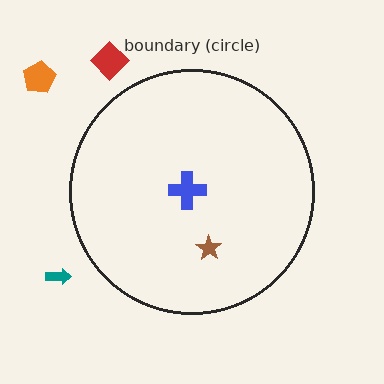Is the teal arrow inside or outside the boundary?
Outside.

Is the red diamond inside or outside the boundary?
Outside.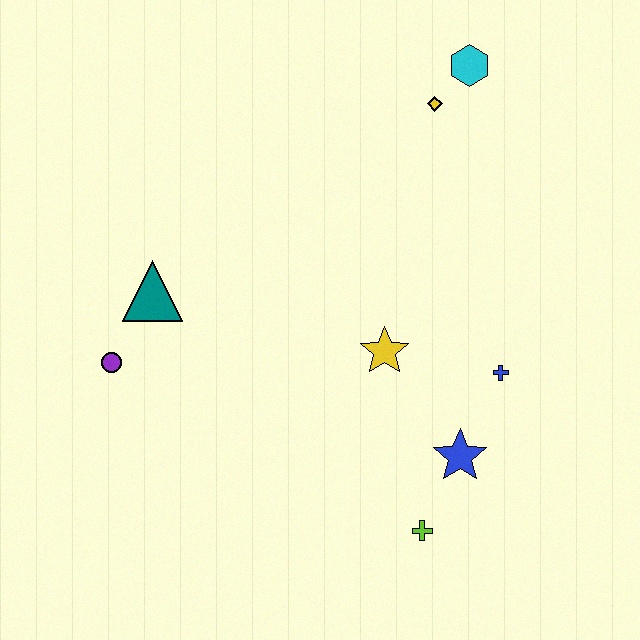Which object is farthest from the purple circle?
The cyan hexagon is farthest from the purple circle.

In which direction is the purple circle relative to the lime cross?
The purple circle is to the left of the lime cross.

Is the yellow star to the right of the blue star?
No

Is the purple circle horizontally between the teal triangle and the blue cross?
No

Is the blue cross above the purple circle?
No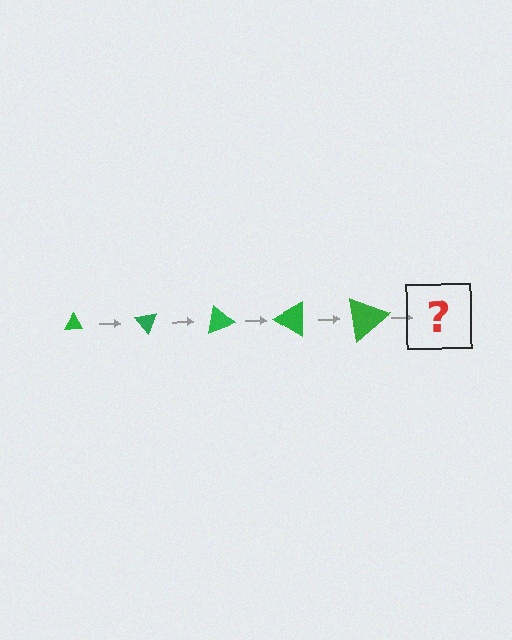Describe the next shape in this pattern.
It should be a triangle, larger than the previous one and rotated 250 degrees from the start.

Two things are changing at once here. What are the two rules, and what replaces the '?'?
The two rules are that the triangle grows larger each step and it rotates 50 degrees each step. The '?' should be a triangle, larger than the previous one and rotated 250 degrees from the start.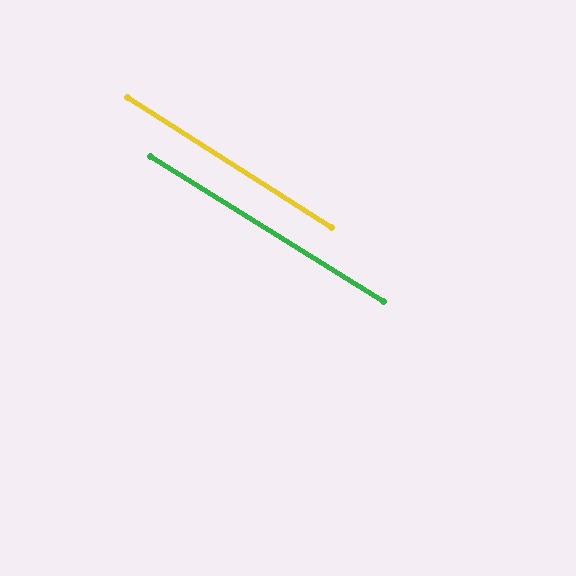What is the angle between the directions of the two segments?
Approximately 0 degrees.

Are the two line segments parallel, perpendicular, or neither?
Parallel — their directions differ by only 0.5°.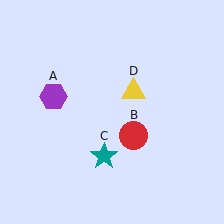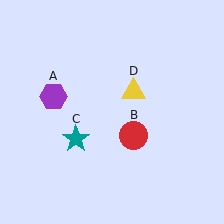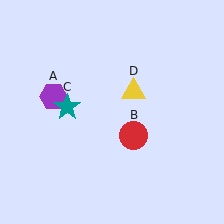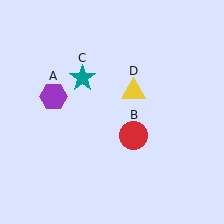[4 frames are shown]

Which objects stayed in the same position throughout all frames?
Purple hexagon (object A) and red circle (object B) and yellow triangle (object D) remained stationary.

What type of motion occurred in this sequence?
The teal star (object C) rotated clockwise around the center of the scene.